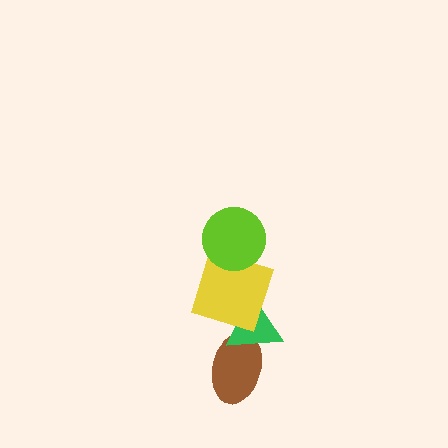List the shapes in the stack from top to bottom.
From top to bottom: the lime circle, the yellow square, the green triangle, the brown ellipse.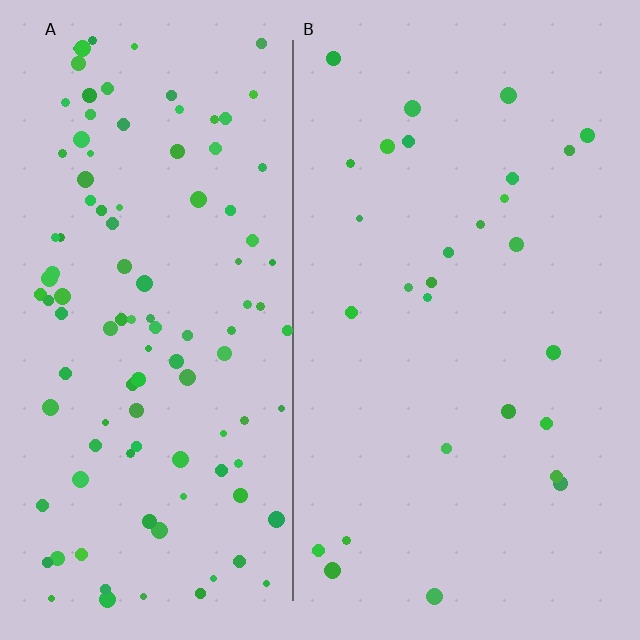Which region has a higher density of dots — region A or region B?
A (the left).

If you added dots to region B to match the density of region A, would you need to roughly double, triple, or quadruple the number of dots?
Approximately quadruple.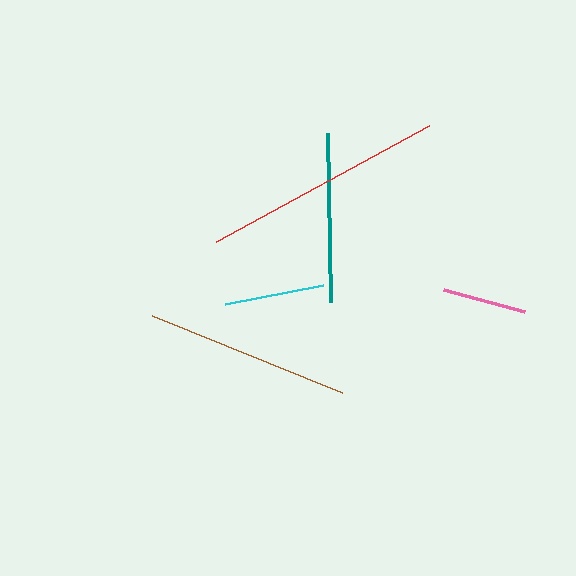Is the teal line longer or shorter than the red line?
The red line is longer than the teal line.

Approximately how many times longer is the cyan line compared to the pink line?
The cyan line is approximately 1.2 times the length of the pink line.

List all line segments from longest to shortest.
From longest to shortest: red, brown, teal, cyan, pink.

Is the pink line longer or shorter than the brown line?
The brown line is longer than the pink line.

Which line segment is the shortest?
The pink line is the shortest at approximately 84 pixels.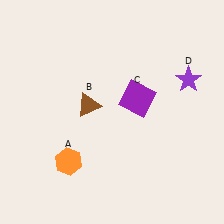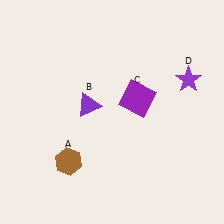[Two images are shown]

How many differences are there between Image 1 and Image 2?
There are 2 differences between the two images.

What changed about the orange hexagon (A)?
In Image 1, A is orange. In Image 2, it changed to brown.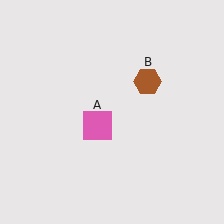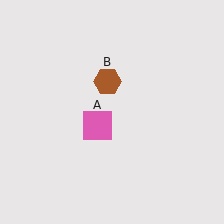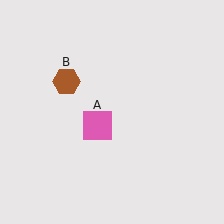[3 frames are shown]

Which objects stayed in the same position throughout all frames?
Pink square (object A) remained stationary.